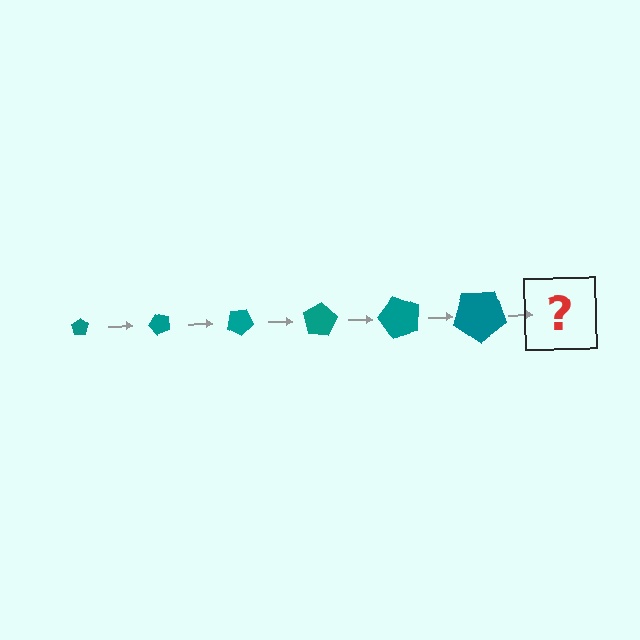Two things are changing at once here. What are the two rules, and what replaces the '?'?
The two rules are that the pentagon grows larger each step and it rotates 50 degrees each step. The '?' should be a pentagon, larger than the previous one and rotated 300 degrees from the start.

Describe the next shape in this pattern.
It should be a pentagon, larger than the previous one and rotated 300 degrees from the start.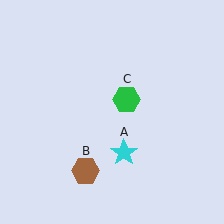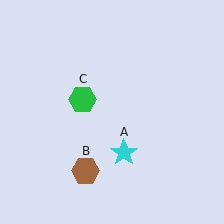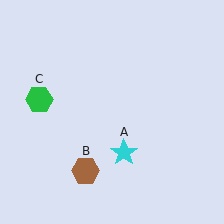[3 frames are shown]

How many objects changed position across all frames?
1 object changed position: green hexagon (object C).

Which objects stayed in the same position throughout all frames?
Cyan star (object A) and brown hexagon (object B) remained stationary.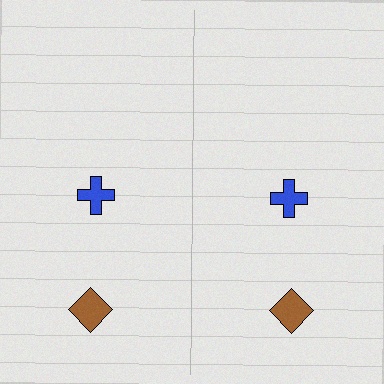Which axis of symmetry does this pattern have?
The pattern has a vertical axis of symmetry running through the center of the image.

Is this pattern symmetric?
Yes, this pattern has bilateral (reflection) symmetry.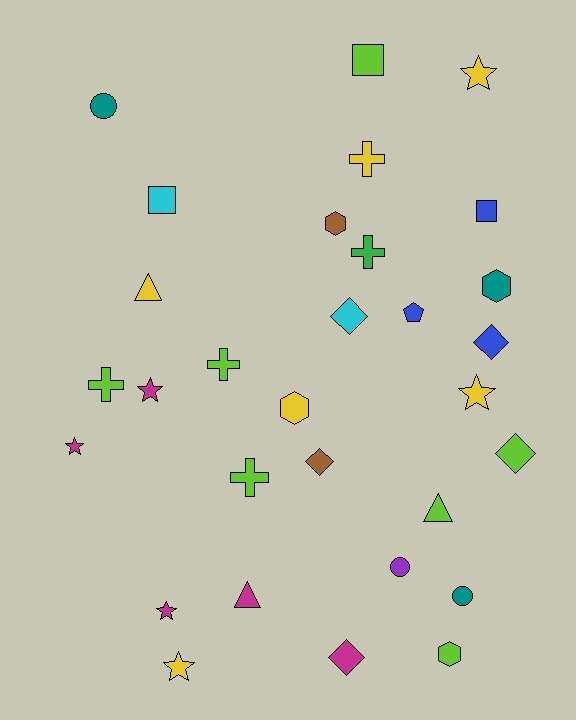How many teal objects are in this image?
There are 3 teal objects.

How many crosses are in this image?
There are 5 crosses.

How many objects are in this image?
There are 30 objects.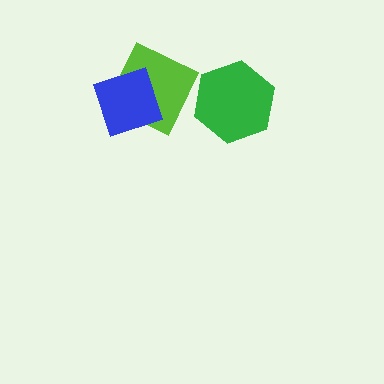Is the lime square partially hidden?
Yes, it is partially covered by another shape.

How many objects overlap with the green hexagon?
0 objects overlap with the green hexagon.